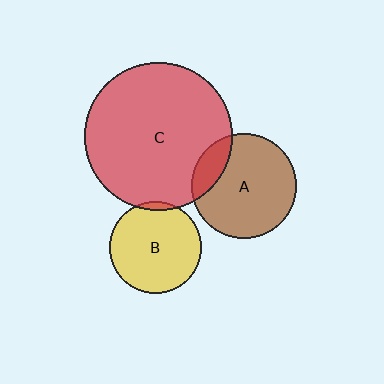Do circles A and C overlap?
Yes.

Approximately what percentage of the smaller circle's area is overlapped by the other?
Approximately 15%.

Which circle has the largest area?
Circle C (red).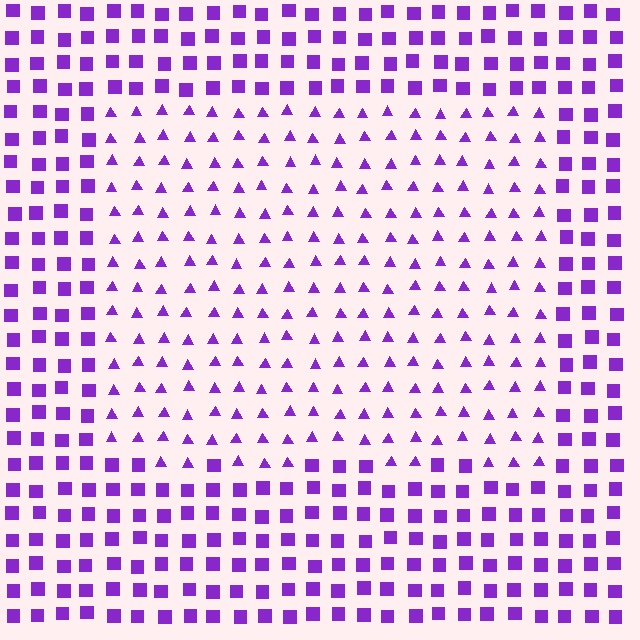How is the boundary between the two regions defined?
The boundary is defined by a change in element shape: triangles inside vs. squares outside. All elements share the same color and spacing.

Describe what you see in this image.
The image is filled with small purple elements arranged in a uniform grid. A rectangle-shaped region contains triangles, while the surrounding area contains squares. The boundary is defined purely by the change in element shape.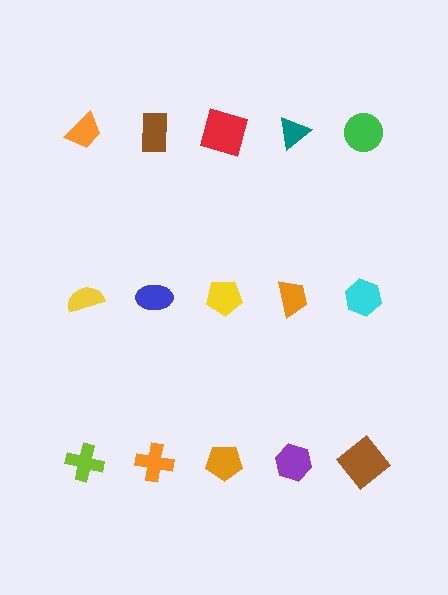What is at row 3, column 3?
An orange pentagon.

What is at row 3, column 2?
An orange cross.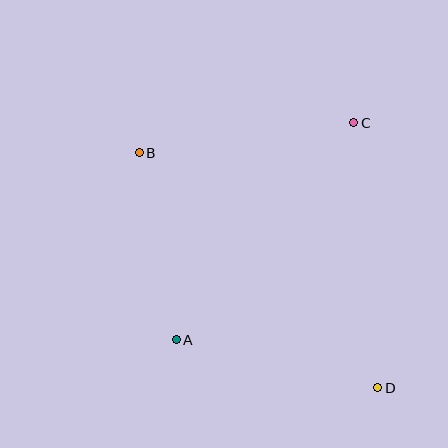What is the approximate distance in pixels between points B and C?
The distance between B and C is approximately 217 pixels.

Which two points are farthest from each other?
Points B and D are farthest from each other.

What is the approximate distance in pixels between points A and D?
The distance between A and D is approximately 207 pixels.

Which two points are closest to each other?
Points A and B are closest to each other.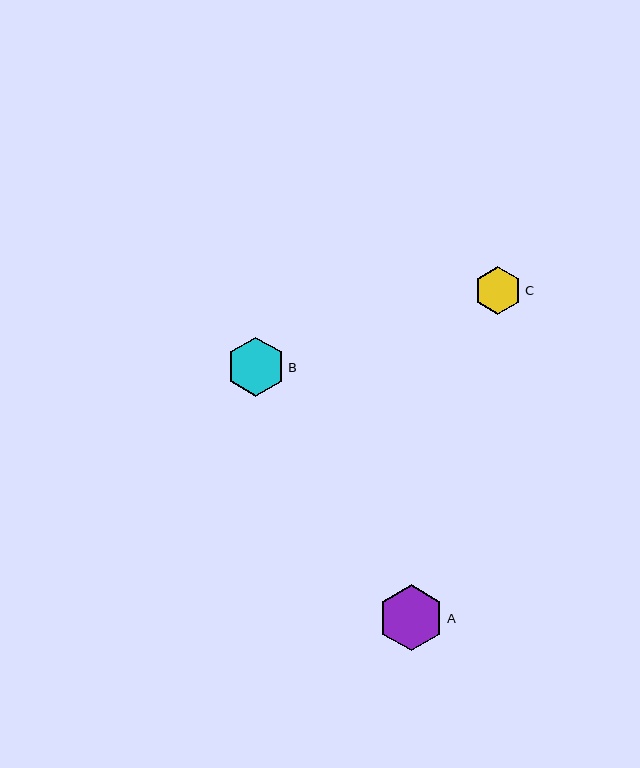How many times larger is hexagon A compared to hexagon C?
Hexagon A is approximately 1.4 times the size of hexagon C.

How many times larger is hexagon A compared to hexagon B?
Hexagon A is approximately 1.1 times the size of hexagon B.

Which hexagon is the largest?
Hexagon A is the largest with a size of approximately 66 pixels.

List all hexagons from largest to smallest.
From largest to smallest: A, B, C.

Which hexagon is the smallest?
Hexagon C is the smallest with a size of approximately 48 pixels.